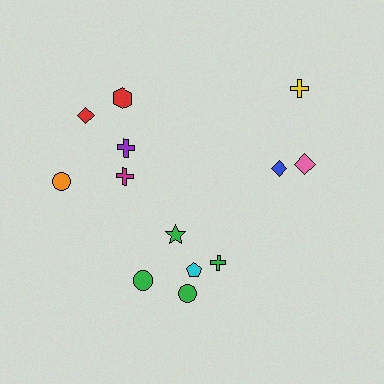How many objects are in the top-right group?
There are 3 objects.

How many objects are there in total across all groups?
There are 13 objects.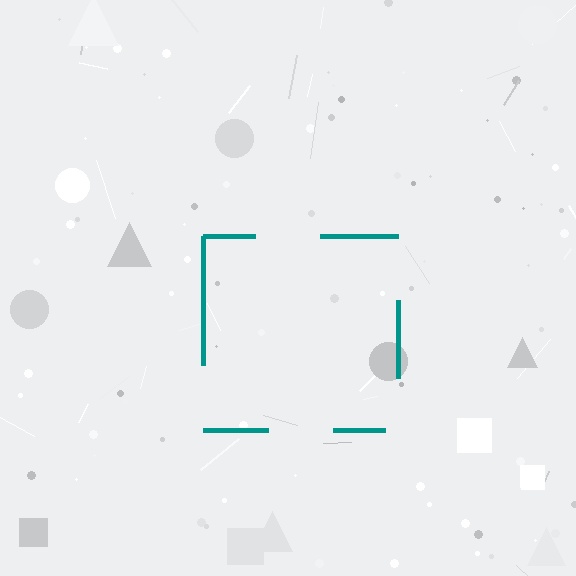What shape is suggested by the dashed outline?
The dashed outline suggests a square.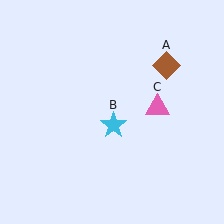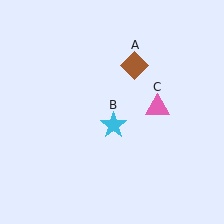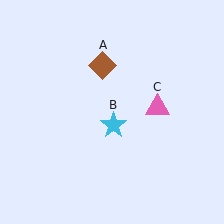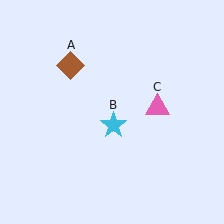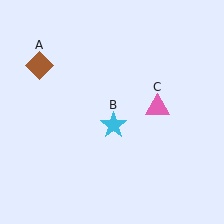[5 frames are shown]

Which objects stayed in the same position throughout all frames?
Cyan star (object B) and pink triangle (object C) remained stationary.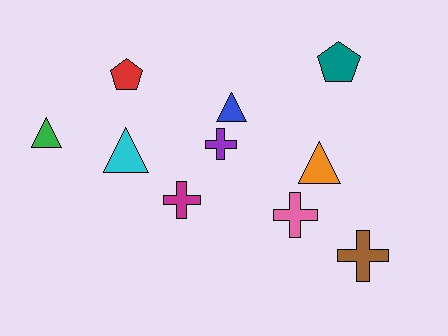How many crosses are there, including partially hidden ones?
There are 4 crosses.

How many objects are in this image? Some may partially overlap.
There are 10 objects.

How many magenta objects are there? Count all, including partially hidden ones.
There is 1 magenta object.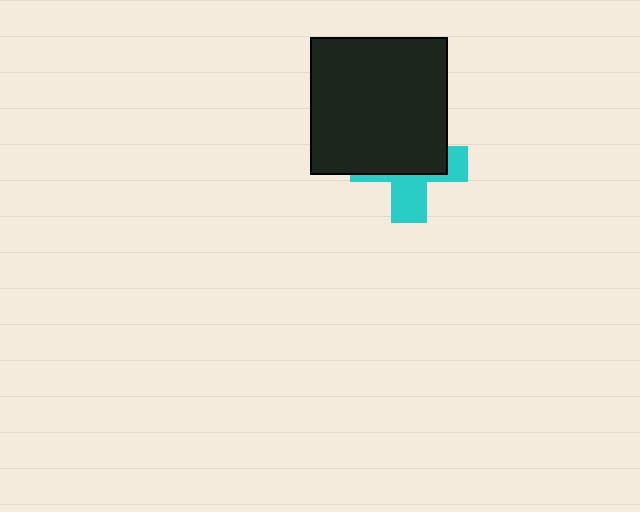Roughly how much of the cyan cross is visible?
A small part of it is visible (roughly 39%).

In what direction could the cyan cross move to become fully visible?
The cyan cross could move down. That would shift it out from behind the black square entirely.